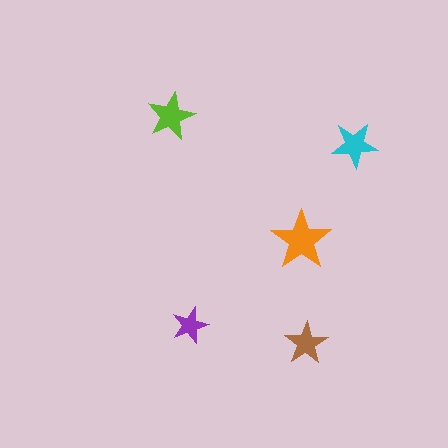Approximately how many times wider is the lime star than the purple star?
About 1.5 times wider.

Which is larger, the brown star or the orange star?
The orange one.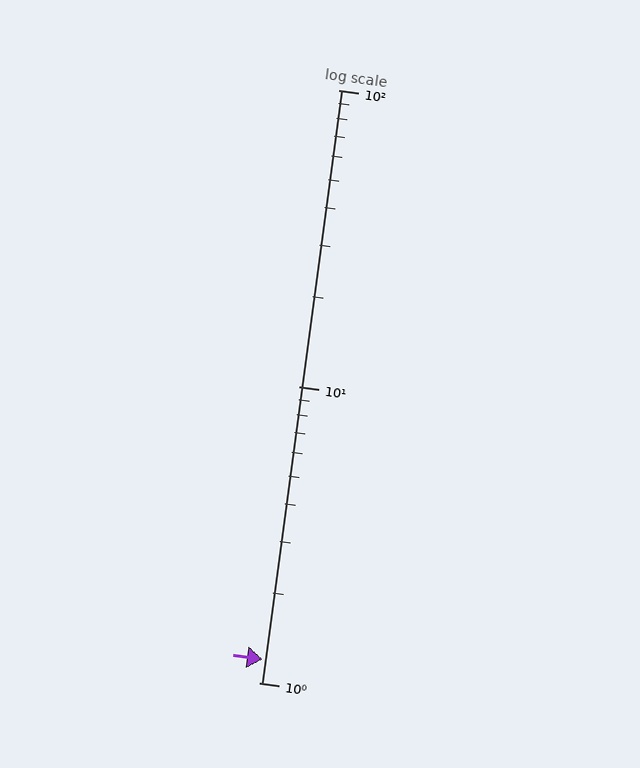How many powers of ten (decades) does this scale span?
The scale spans 2 decades, from 1 to 100.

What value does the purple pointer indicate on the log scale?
The pointer indicates approximately 1.2.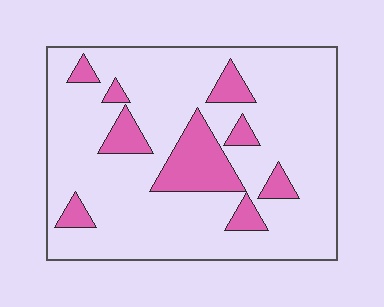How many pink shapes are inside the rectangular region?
9.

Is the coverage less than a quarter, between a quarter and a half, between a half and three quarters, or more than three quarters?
Less than a quarter.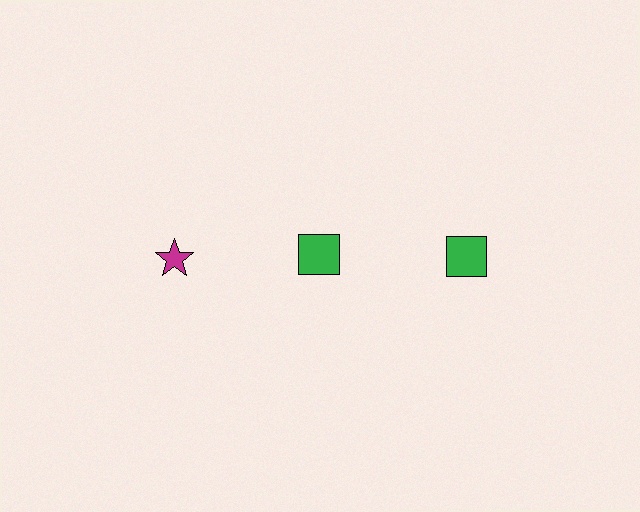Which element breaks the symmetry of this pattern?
The magenta star in the top row, leftmost column breaks the symmetry. All other shapes are green squares.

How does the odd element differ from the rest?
It differs in both color (magenta instead of green) and shape (star instead of square).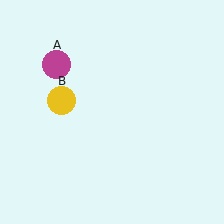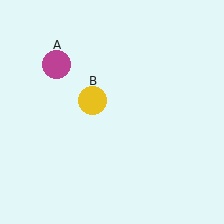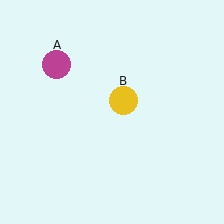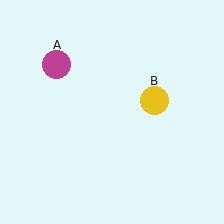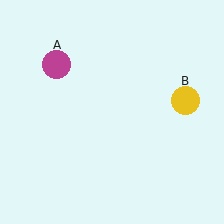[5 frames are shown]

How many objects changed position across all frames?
1 object changed position: yellow circle (object B).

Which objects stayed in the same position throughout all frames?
Magenta circle (object A) remained stationary.